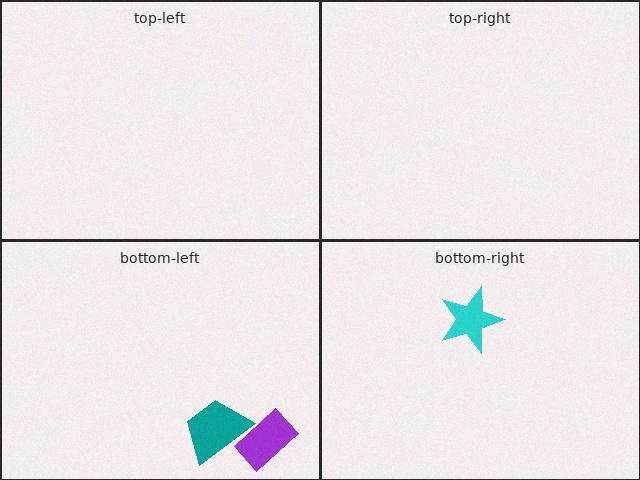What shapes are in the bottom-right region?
The cyan star.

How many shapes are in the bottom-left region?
2.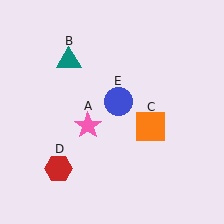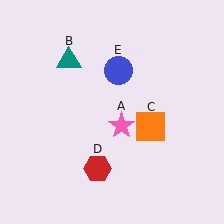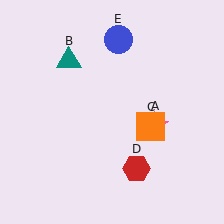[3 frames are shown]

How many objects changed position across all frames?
3 objects changed position: pink star (object A), red hexagon (object D), blue circle (object E).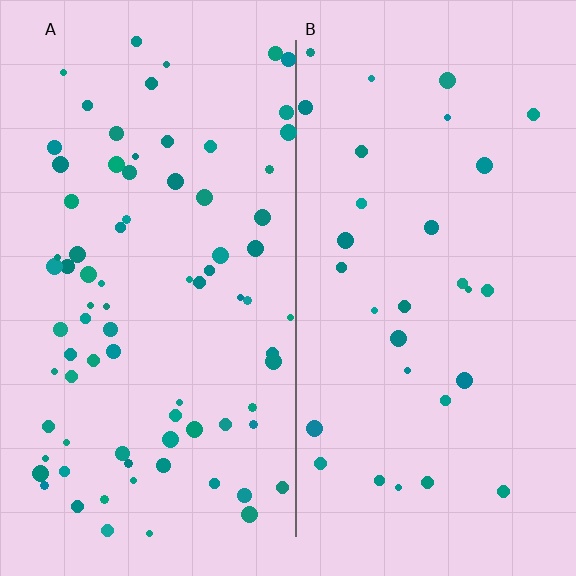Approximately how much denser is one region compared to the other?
Approximately 2.6× — region A over region B.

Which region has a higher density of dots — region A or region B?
A (the left).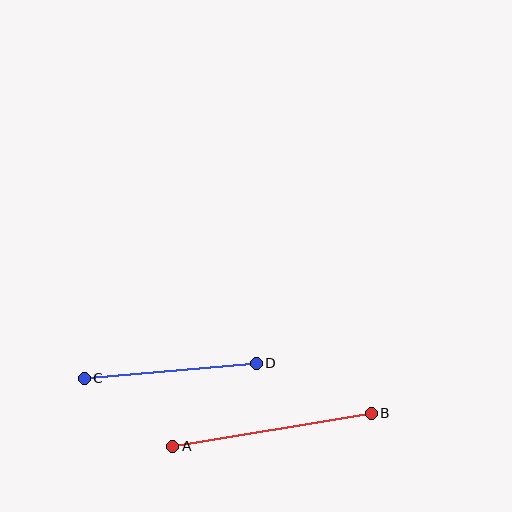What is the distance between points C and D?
The distance is approximately 173 pixels.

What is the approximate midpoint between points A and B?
The midpoint is at approximately (272, 430) pixels.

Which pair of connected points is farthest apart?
Points A and B are farthest apart.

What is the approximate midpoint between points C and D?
The midpoint is at approximately (170, 371) pixels.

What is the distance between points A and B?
The distance is approximately 201 pixels.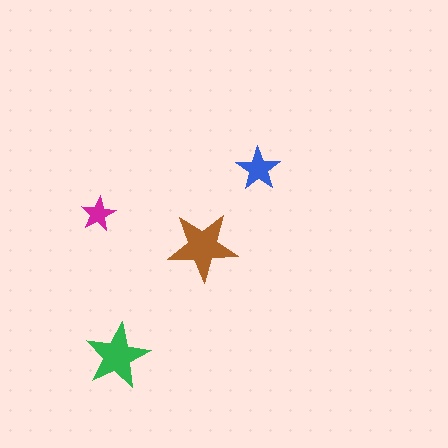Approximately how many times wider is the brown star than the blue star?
About 1.5 times wider.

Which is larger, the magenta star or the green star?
The green one.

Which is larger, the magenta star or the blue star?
The blue one.